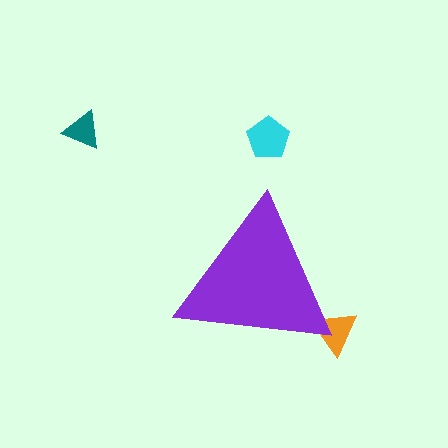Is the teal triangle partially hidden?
No, the teal triangle is fully visible.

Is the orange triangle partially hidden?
Yes, the orange triangle is partially hidden behind the purple triangle.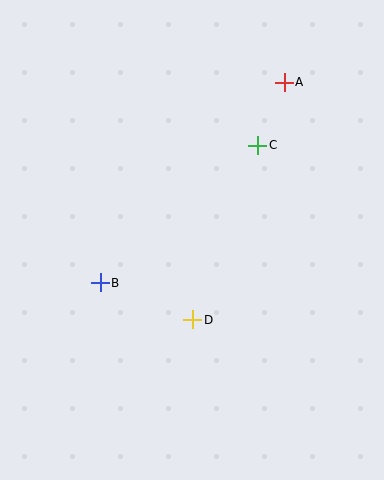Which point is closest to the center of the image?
Point D at (193, 320) is closest to the center.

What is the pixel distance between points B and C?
The distance between B and C is 209 pixels.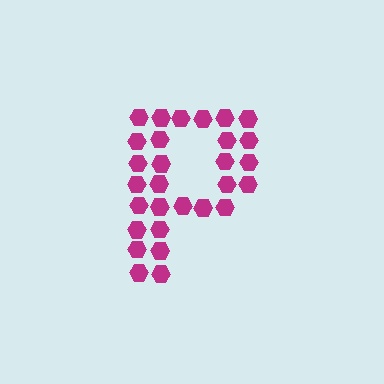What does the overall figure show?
The overall figure shows the letter P.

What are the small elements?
The small elements are hexagons.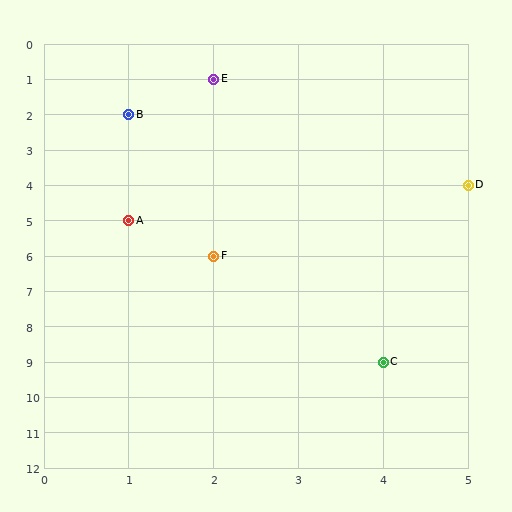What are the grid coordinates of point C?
Point C is at grid coordinates (4, 9).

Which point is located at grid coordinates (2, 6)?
Point F is at (2, 6).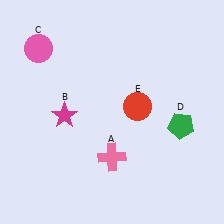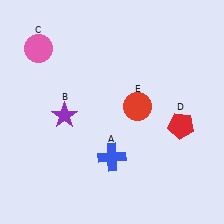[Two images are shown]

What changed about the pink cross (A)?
In Image 1, A is pink. In Image 2, it changed to blue.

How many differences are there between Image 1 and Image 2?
There are 3 differences between the two images.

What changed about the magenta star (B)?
In Image 1, B is magenta. In Image 2, it changed to purple.